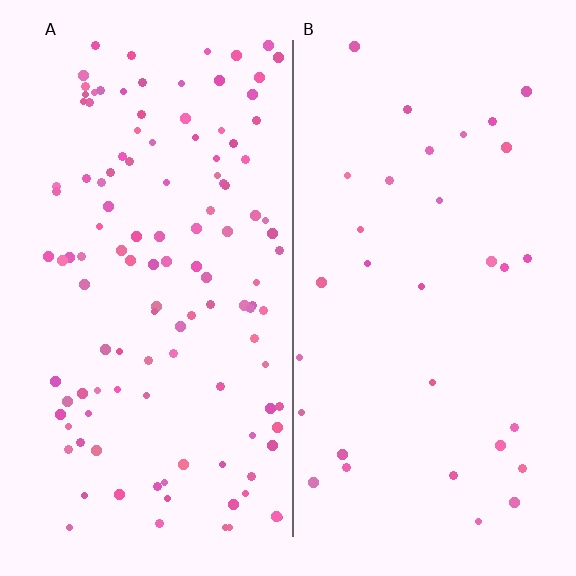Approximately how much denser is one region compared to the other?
Approximately 3.7× — region A over region B.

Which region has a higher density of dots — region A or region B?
A (the left).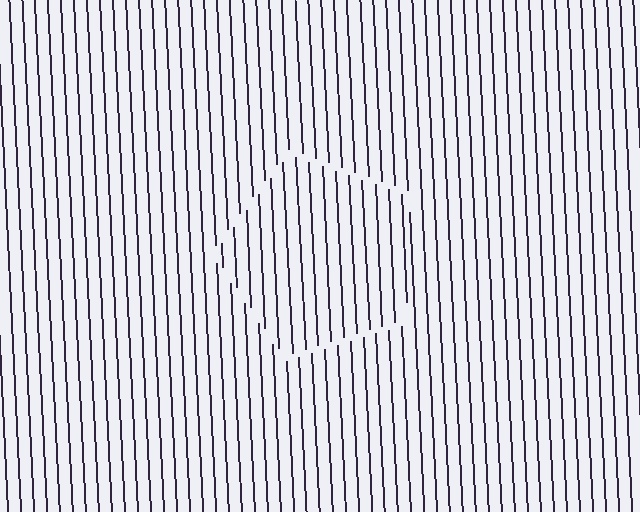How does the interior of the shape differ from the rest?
The interior of the shape contains the same grating, shifted by half a period — the contour is defined by the phase discontinuity where line-ends from the inner and outer gratings abut.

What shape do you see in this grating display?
An illusory pentagon. The interior of the shape contains the same grating, shifted by half a period — the contour is defined by the phase discontinuity where line-ends from the inner and outer gratings abut.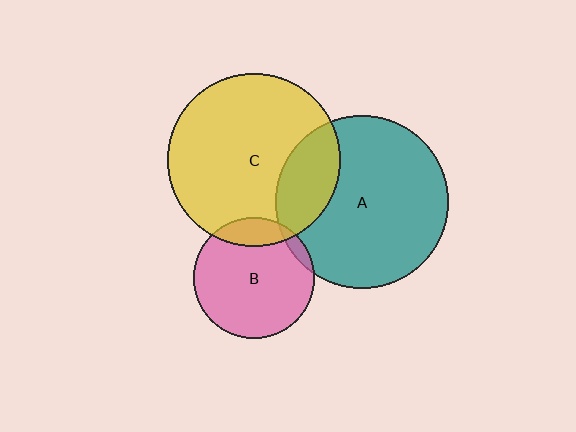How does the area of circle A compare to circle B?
Approximately 2.1 times.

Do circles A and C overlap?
Yes.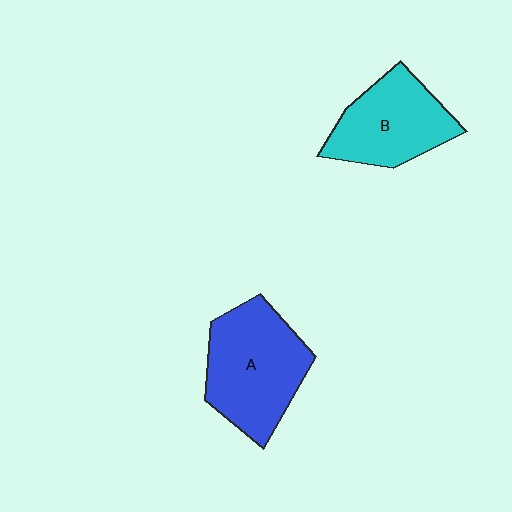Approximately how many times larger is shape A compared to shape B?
Approximately 1.2 times.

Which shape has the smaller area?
Shape B (cyan).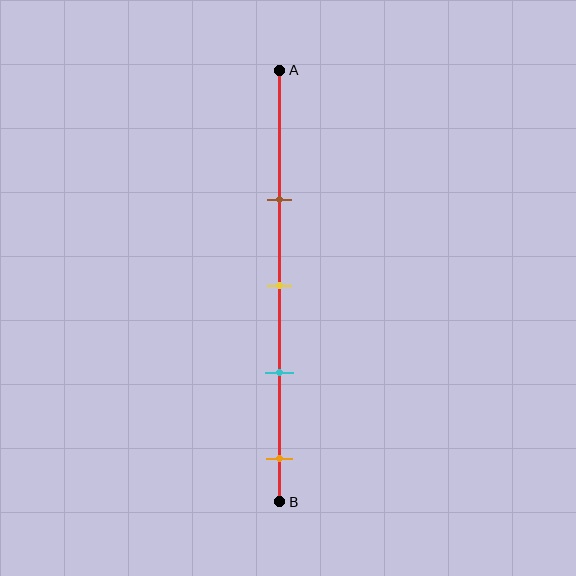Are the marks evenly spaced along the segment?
Yes, the marks are approximately evenly spaced.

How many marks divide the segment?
There are 4 marks dividing the segment.